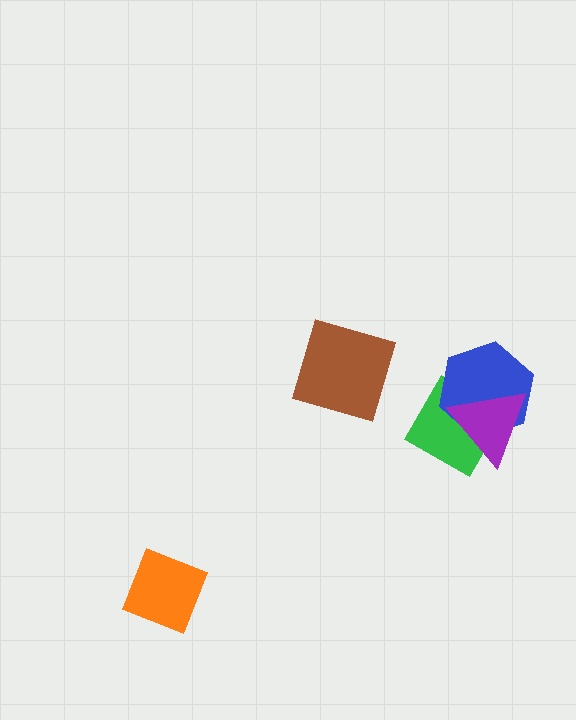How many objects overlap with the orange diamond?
0 objects overlap with the orange diamond.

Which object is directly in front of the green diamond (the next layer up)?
The blue hexagon is directly in front of the green diamond.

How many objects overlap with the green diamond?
2 objects overlap with the green diamond.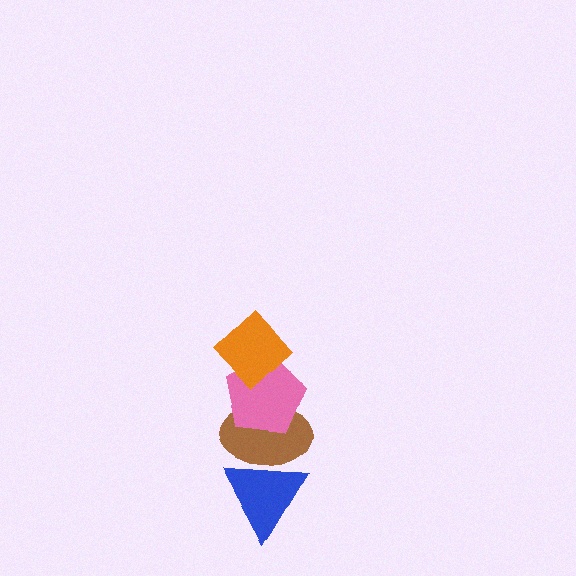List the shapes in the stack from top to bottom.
From top to bottom: the orange diamond, the pink pentagon, the brown ellipse, the blue triangle.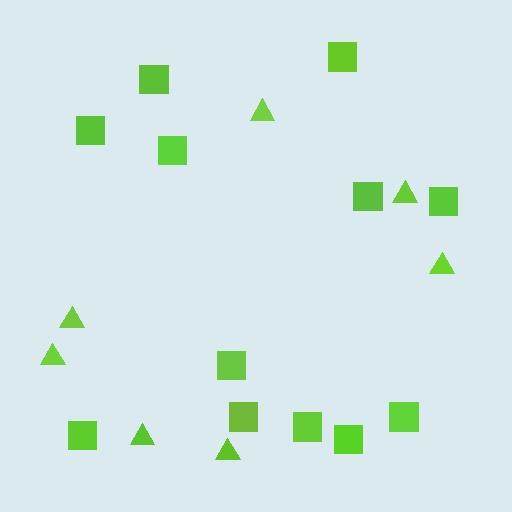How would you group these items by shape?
There are 2 groups: one group of squares (12) and one group of triangles (7).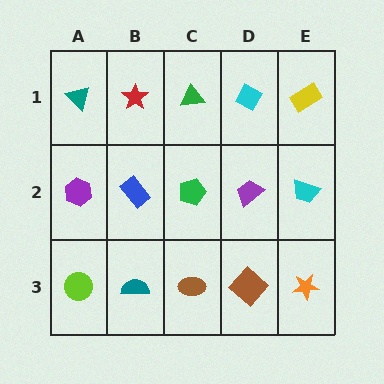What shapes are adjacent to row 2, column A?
A teal triangle (row 1, column A), a lime circle (row 3, column A), a blue rectangle (row 2, column B).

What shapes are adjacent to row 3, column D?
A purple trapezoid (row 2, column D), a brown ellipse (row 3, column C), an orange star (row 3, column E).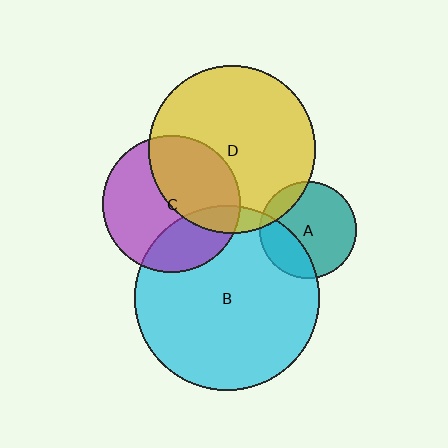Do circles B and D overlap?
Yes.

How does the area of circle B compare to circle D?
Approximately 1.2 times.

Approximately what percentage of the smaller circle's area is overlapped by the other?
Approximately 10%.